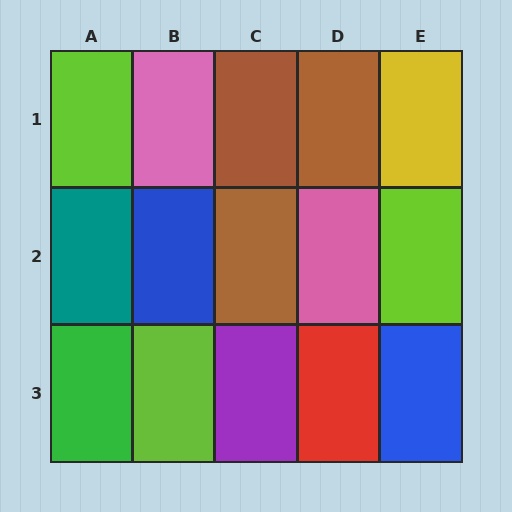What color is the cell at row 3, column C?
Purple.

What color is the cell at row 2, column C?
Brown.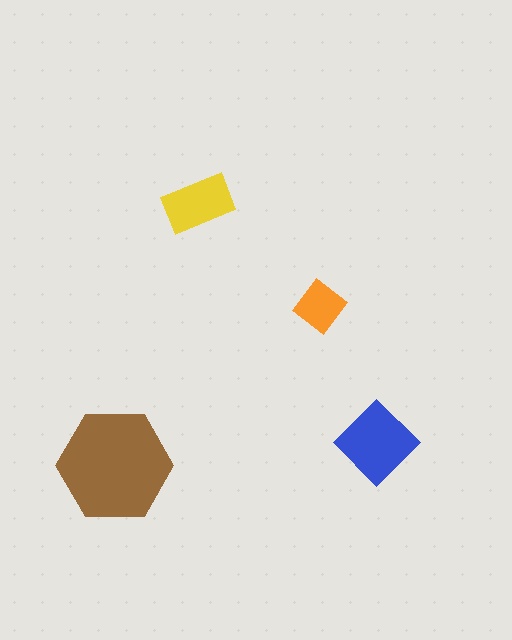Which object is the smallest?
The orange diamond.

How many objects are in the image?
There are 4 objects in the image.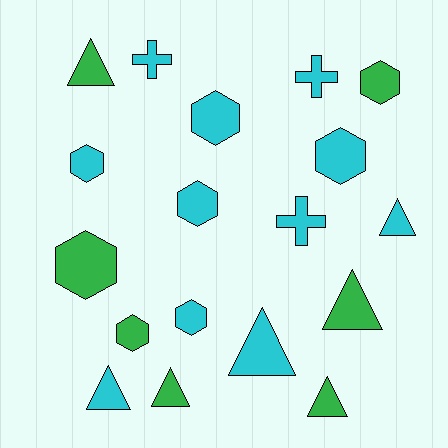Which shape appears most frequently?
Hexagon, with 8 objects.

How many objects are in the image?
There are 18 objects.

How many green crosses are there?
There are no green crosses.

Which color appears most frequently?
Cyan, with 11 objects.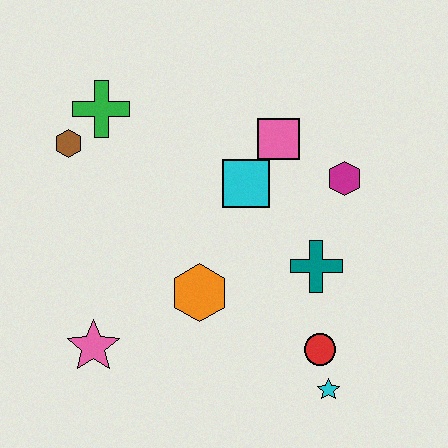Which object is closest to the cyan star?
The red circle is closest to the cyan star.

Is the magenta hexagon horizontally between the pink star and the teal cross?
No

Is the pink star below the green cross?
Yes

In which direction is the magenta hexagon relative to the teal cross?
The magenta hexagon is above the teal cross.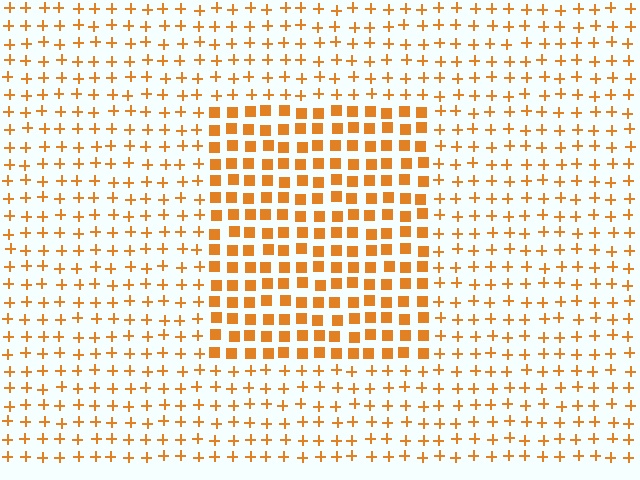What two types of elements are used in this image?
The image uses squares inside the rectangle region and plus signs outside it.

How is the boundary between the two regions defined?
The boundary is defined by a change in element shape: squares inside vs. plus signs outside. All elements share the same color and spacing.